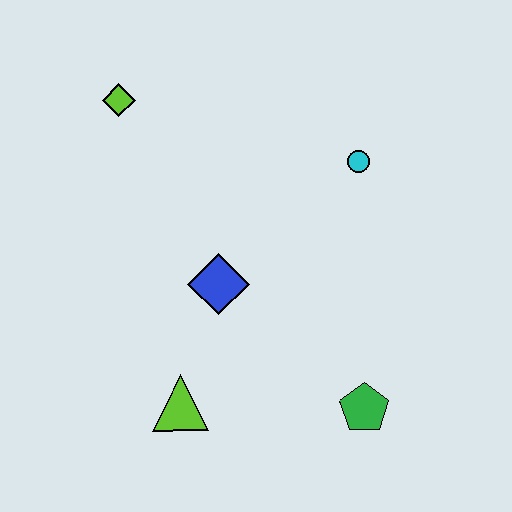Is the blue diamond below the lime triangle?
No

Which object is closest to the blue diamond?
The lime triangle is closest to the blue diamond.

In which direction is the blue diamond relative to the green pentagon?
The blue diamond is to the left of the green pentagon.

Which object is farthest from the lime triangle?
The lime diamond is farthest from the lime triangle.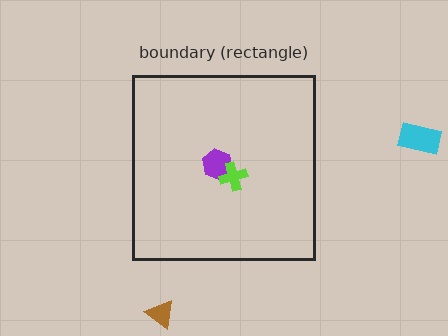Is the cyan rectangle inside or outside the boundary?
Outside.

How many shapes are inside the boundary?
2 inside, 2 outside.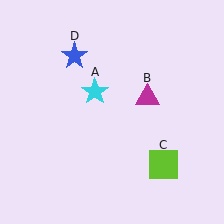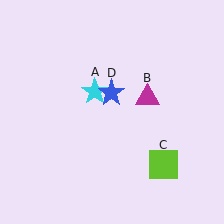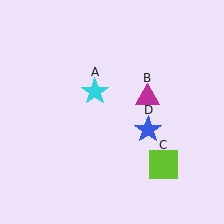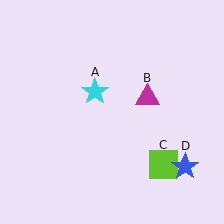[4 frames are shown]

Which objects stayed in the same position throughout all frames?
Cyan star (object A) and magenta triangle (object B) and lime square (object C) remained stationary.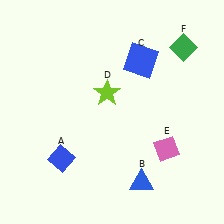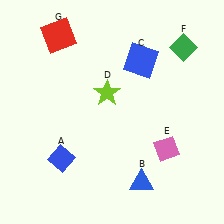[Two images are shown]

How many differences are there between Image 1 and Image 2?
There is 1 difference between the two images.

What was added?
A red square (G) was added in Image 2.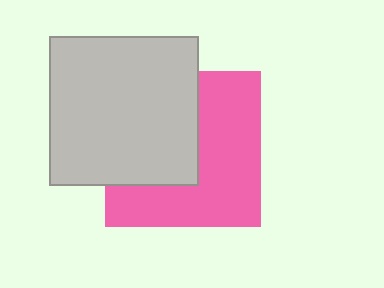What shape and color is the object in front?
The object in front is a light gray square.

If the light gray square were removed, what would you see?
You would see the complete pink square.